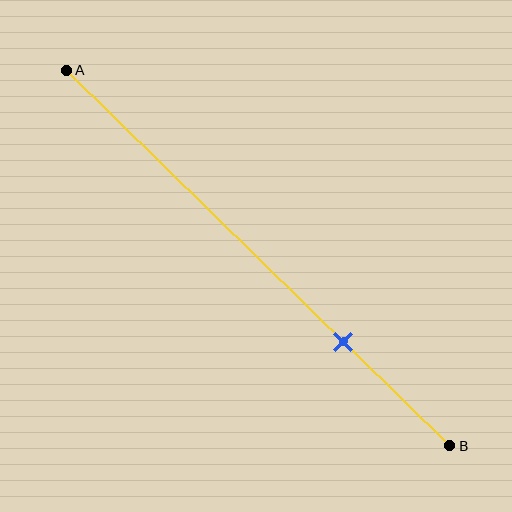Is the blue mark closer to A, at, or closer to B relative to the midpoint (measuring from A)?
The blue mark is closer to point B than the midpoint of segment AB.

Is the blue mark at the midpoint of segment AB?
No, the mark is at about 70% from A, not at the 50% midpoint.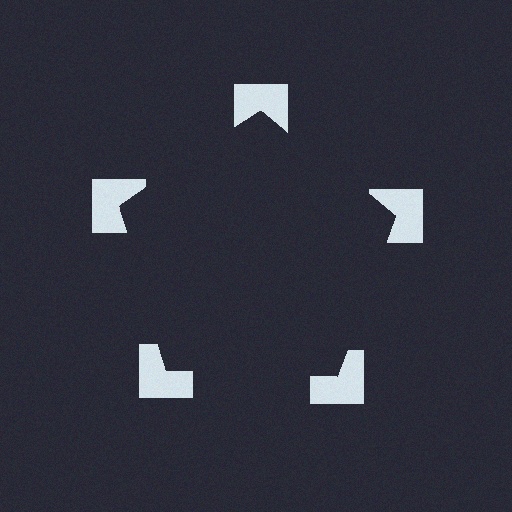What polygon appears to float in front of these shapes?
An illusory pentagon — its edges are inferred from the aligned wedge cuts in the notched squares, not physically drawn.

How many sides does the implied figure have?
5 sides.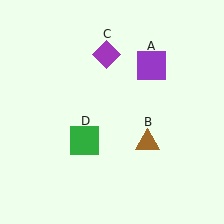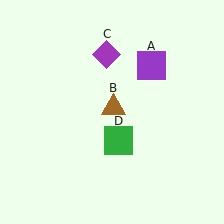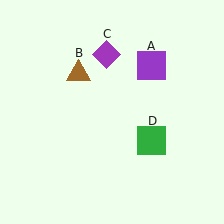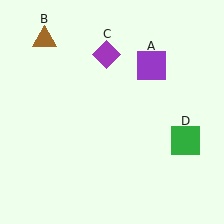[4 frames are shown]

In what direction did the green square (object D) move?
The green square (object D) moved right.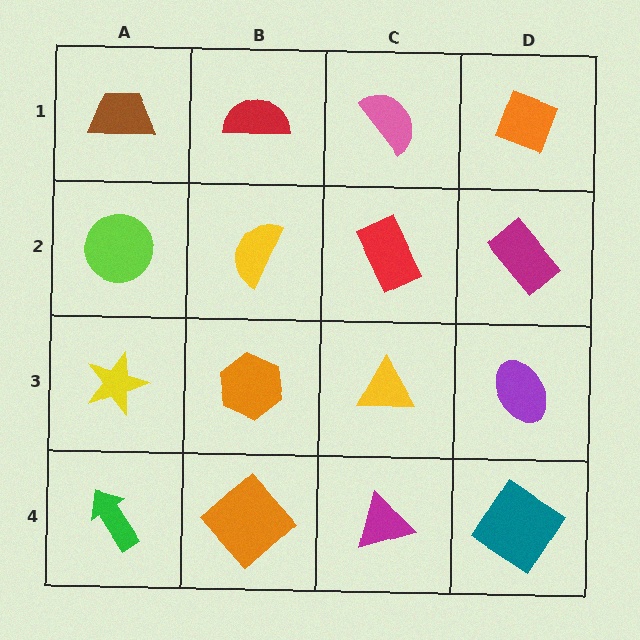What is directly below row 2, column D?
A purple ellipse.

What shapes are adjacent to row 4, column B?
An orange hexagon (row 3, column B), a green arrow (row 4, column A), a magenta triangle (row 4, column C).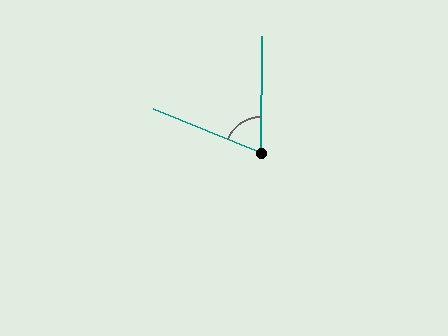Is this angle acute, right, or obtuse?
It is acute.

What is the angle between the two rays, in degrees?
Approximately 69 degrees.